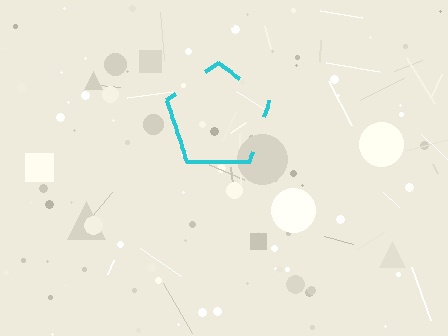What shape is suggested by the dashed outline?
The dashed outline suggests a pentagon.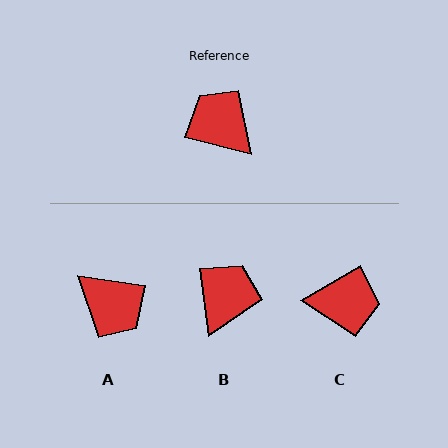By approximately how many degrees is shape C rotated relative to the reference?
Approximately 135 degrees clockwise.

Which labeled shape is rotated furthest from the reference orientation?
A, about 173 degrees away.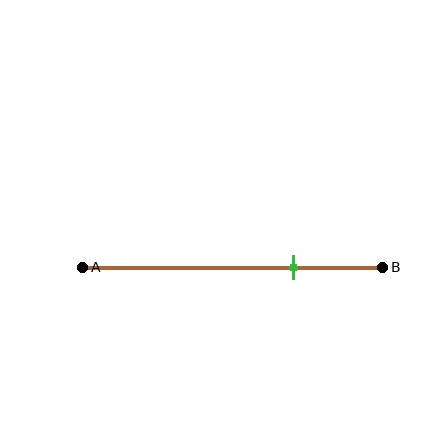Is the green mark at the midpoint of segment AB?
No, the mark is at about 70% from A, not at the 50% midpoint.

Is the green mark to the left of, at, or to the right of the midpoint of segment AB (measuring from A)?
The green mark is to the right of the midpoint of segment AB.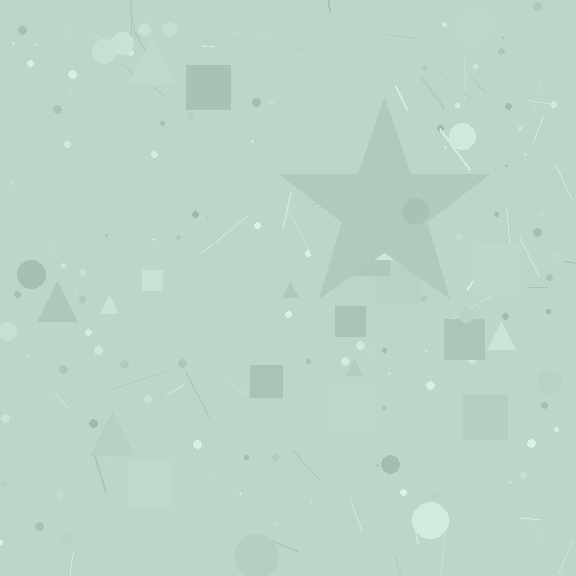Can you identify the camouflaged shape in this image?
The camouflaged shape is a star.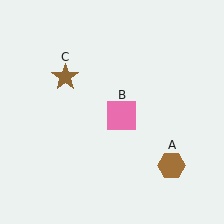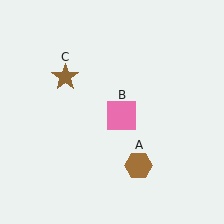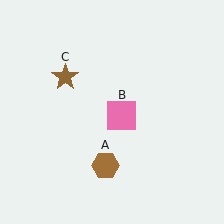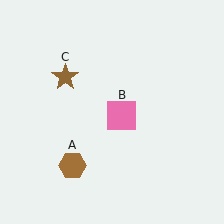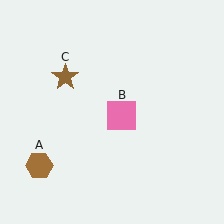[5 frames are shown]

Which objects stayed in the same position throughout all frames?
Pink square (object B) and brown star (object C) remained stationary.